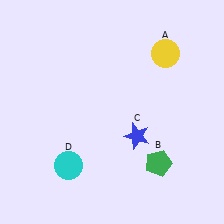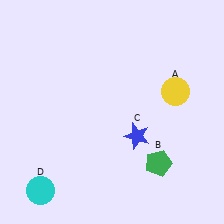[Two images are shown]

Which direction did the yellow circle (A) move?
The yellow circle (A) moved down.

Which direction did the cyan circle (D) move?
The cyan circle (D) moved left.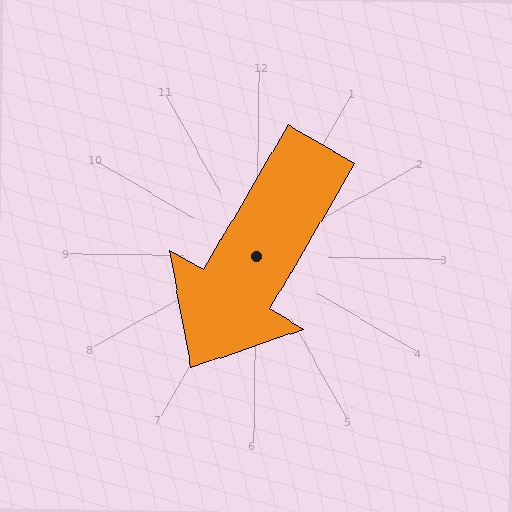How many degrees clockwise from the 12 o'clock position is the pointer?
Approximately 210 degrees.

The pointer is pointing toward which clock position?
Roughly 7 o'clock.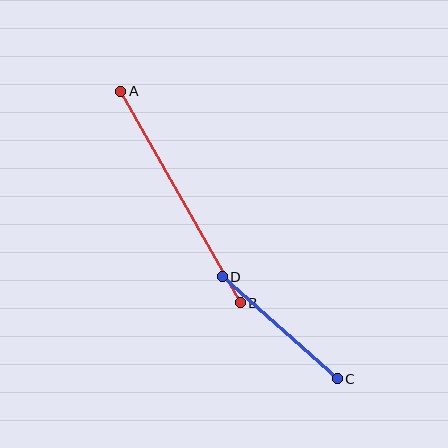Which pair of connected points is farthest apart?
Points A and B are farthest apart.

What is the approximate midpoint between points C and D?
The midpoint is at approximately (280, 328) pixels.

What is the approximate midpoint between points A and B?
The midpoint is at approximately (180, 197) pixels.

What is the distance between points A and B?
The distance is approximately 243 pixels.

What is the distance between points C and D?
The distance is approximately 154 pixels.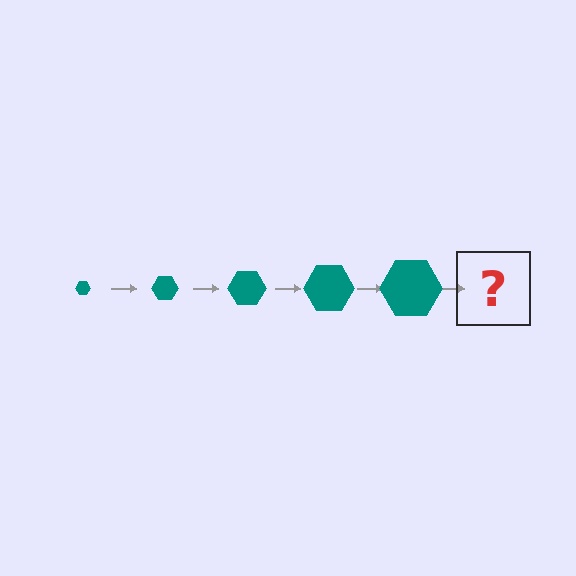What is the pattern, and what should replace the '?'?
The pattern is that the hexagon gets progressively larger each step. The '?' should be a teal hexagon, larger than the previous one.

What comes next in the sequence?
The next element should be a teal hexagon, larger than the previous one.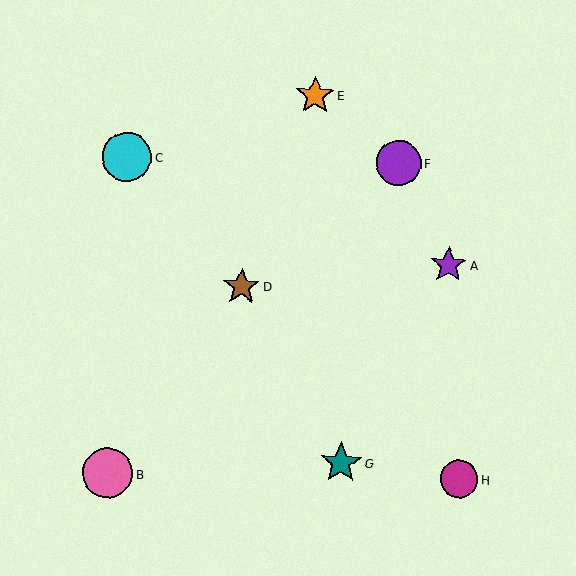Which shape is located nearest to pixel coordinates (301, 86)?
The orange star (labeled E) at (315, 95) is nearest to that location.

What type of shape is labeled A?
Shape A is a purple star.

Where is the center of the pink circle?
The center of the pink circle is at (108, 473).